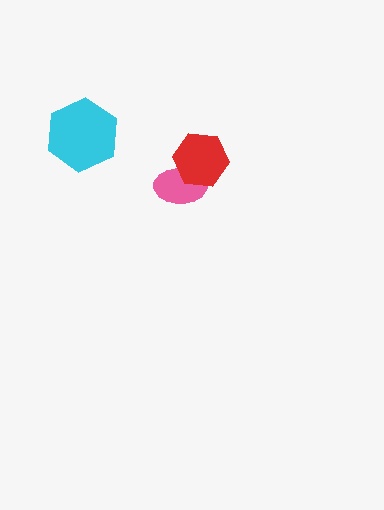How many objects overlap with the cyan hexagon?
0 objects overlap with the cyan hexagon.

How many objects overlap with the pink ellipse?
1 object overlaps with the pink ellipse.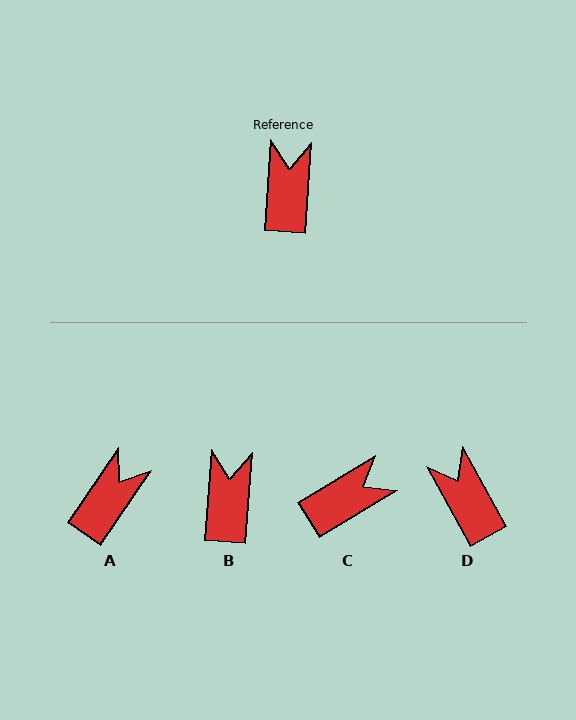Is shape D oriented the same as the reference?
No, it is off by about 33 degrees.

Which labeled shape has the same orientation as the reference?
B.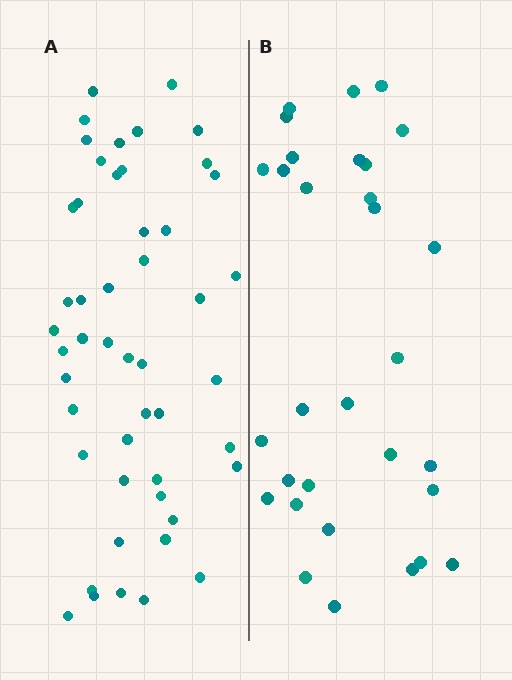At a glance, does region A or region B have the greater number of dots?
Region A (the left region) has more dots.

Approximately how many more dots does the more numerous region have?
Region A has approximately 20 more dots than region B.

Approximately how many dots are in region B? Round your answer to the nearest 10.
About 30 dots. (The exact count is 31, which rounds to 30.)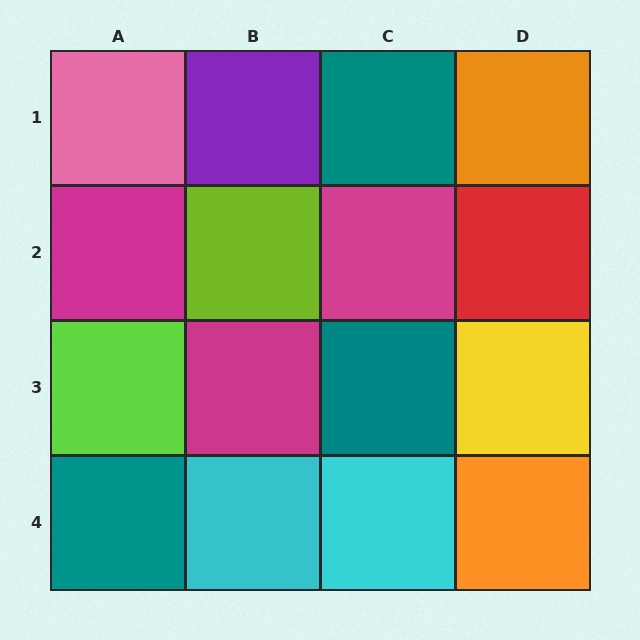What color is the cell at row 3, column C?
Teal.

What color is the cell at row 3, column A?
Lime.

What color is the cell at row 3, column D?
Yellow.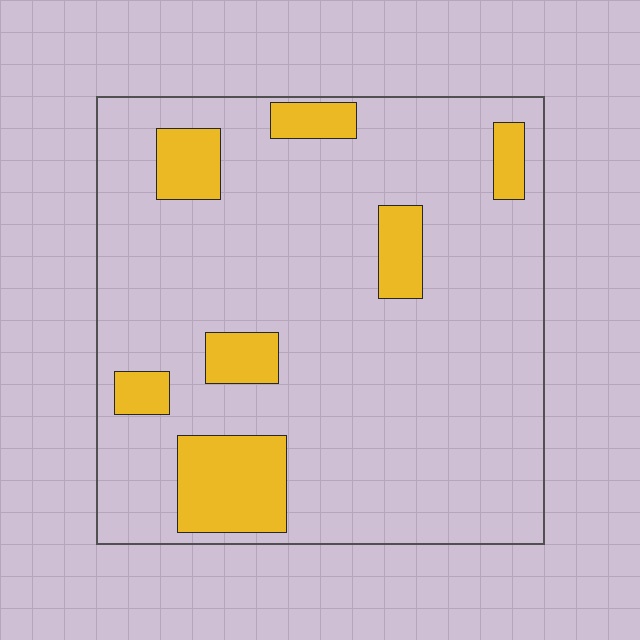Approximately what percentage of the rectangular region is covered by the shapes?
Approximately 15%.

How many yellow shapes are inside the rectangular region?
7.